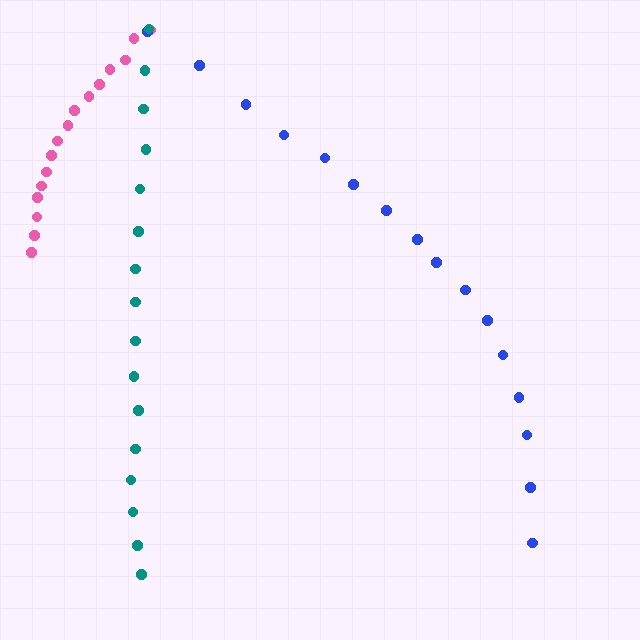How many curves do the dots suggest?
There are 3 distinct paths.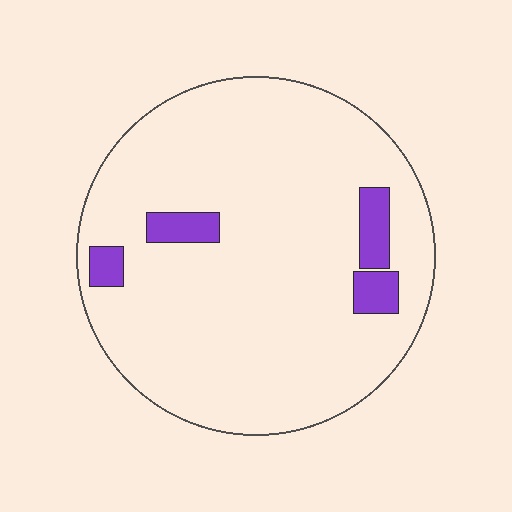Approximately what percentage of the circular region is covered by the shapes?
Approximately 10%.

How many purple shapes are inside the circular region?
4.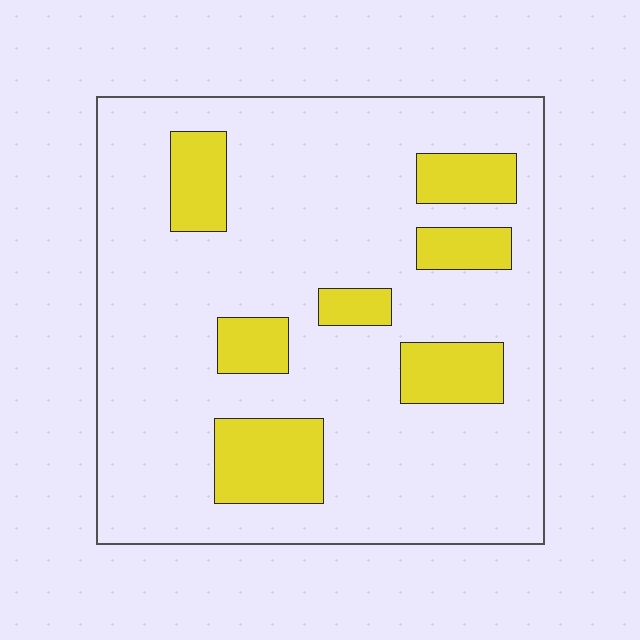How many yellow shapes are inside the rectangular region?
7.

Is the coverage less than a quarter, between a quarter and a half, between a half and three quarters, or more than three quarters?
Less than a quarter.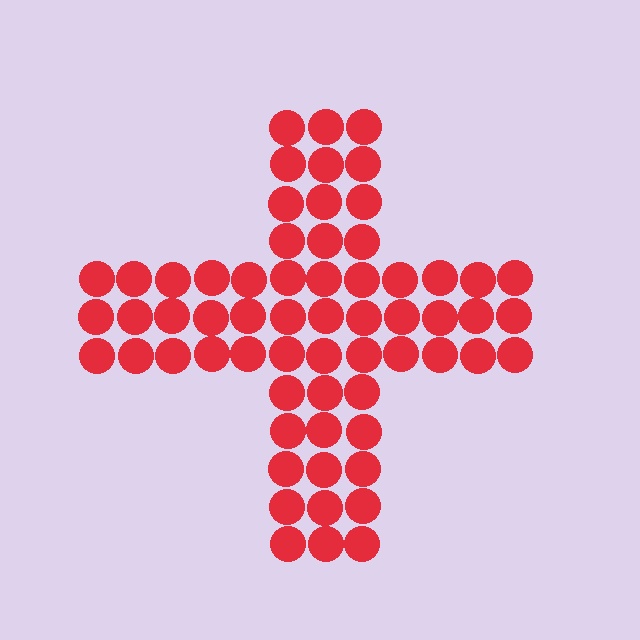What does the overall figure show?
The overall figure shows a cross.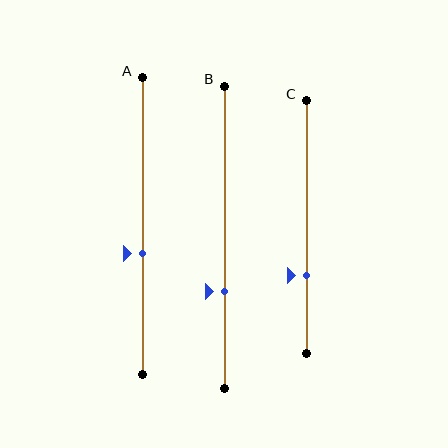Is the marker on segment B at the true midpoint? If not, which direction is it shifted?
No, the marker on segment B is shifted downward by about 18% of the segment length.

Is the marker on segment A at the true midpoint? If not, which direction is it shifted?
No, the marker on segment A is shifted downward by about 9% of the segment length.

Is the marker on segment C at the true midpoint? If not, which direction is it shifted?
No, the marker on segment C is shifted downward by about 19% of the segment length.